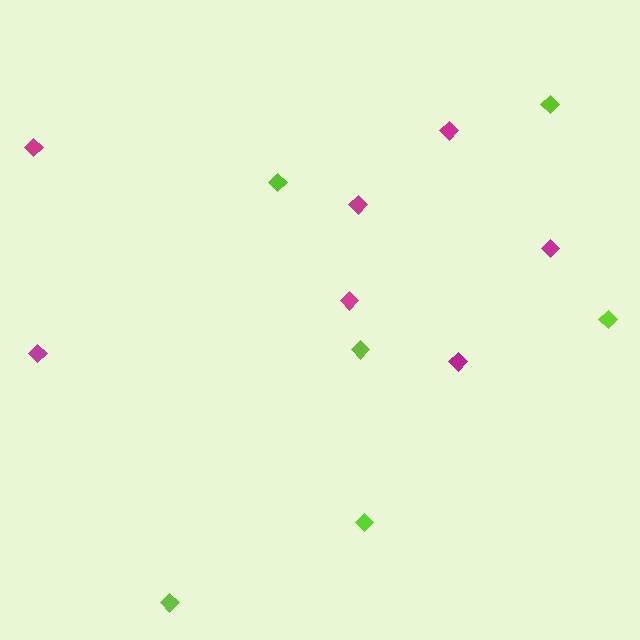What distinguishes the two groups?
There are 2 groups: one group of lime diamonds (6) and one group of magenta diamonds (7).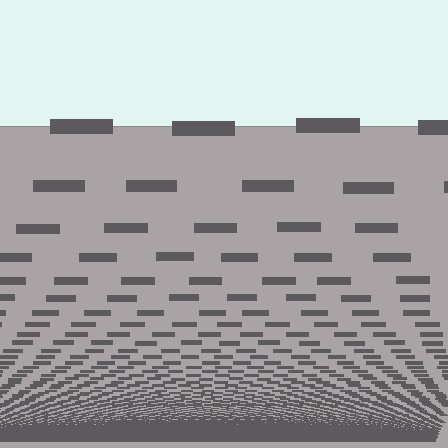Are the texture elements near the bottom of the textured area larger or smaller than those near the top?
Smaller. The gradient is inverted — elements near the bottom are smaller and denser.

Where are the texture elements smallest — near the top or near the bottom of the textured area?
Near the bottom.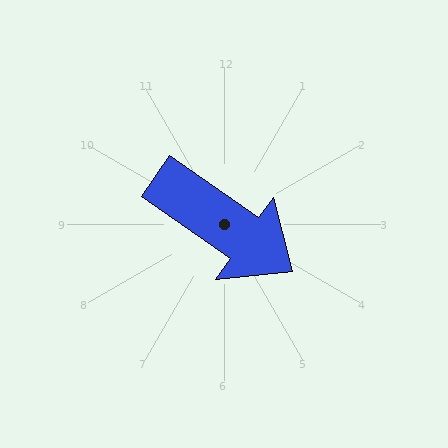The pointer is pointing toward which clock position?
Roughly 4 o'clock.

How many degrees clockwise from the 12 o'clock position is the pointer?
Approximately 125 degrees.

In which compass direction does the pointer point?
Southeast.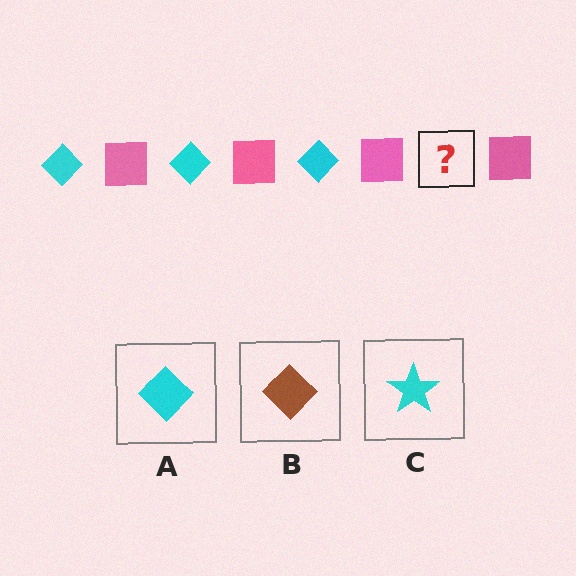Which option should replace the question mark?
Option A.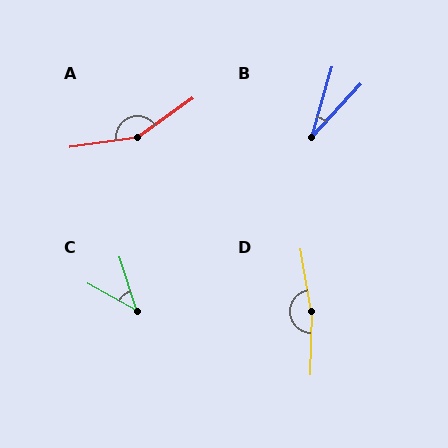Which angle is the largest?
D, at approximately 169 degrees.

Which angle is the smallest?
B, at approximately 27 degrees.